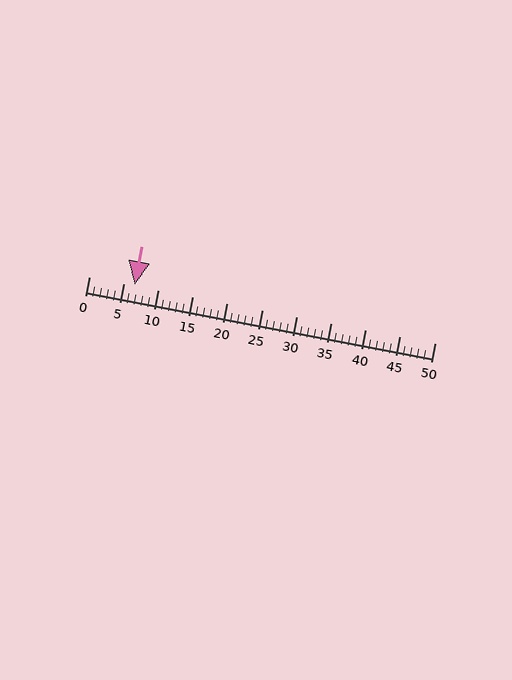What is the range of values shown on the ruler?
The ruler shows values from 0 to 50.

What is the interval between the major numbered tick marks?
The major tick marks are spaced 5 units apart.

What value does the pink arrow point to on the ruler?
The pink arrow points to approximately 7.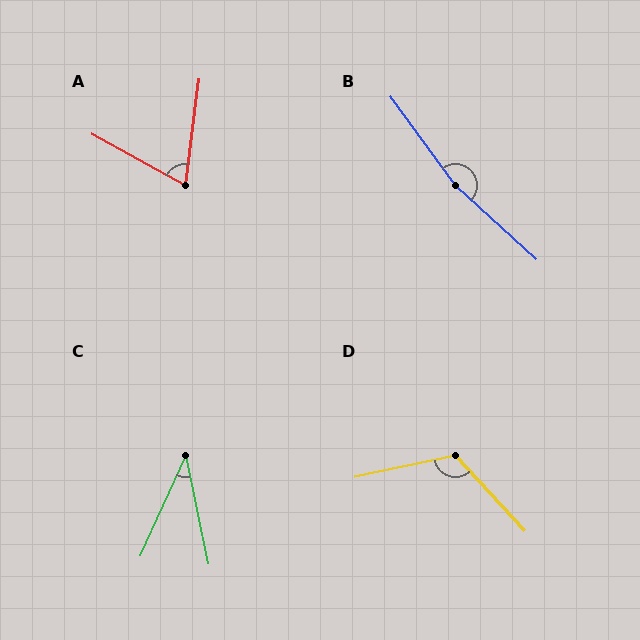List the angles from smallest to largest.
C (36°), A (69°), D (120°), B (168°).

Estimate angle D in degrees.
Approximately 120 degrees.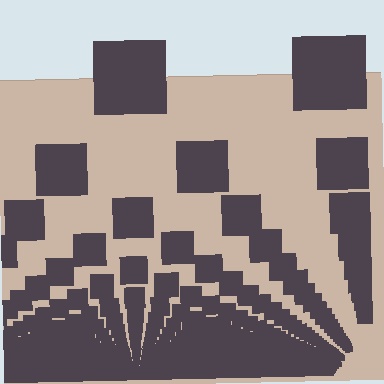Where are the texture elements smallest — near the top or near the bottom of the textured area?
Near the bottom.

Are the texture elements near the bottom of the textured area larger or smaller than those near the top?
Smaller. The gradient is inverted — elements near the bottom are smaller and denser.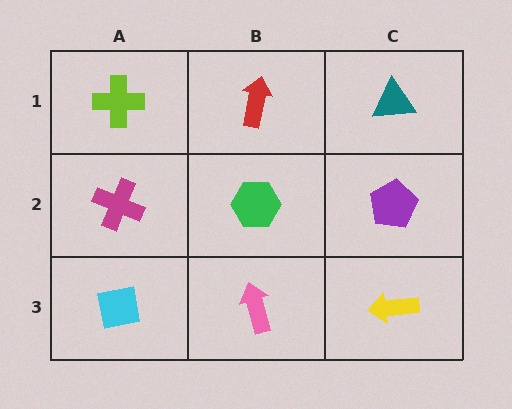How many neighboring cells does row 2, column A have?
3.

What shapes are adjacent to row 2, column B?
A red arrow (row 1, column B), a pink arrow (row 3, column B), a magenta cross (row 2, column A), a purple pentagon (row 2, column C).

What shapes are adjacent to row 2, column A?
A lime cross (row 1, column A), a cyan square (row 3, column A), a green hexagon (row 2, column B).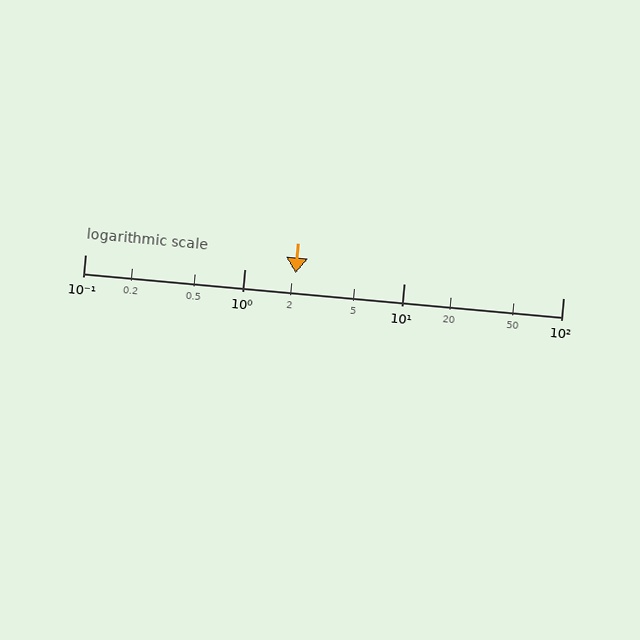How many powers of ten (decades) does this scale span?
The scale spans 3 decades, from 0.1 to 100.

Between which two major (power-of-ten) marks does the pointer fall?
The pointer is between 1 and 10.